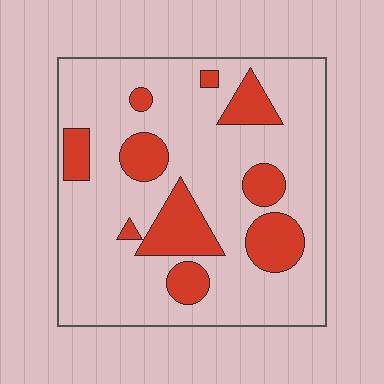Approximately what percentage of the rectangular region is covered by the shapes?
Approximately 20%.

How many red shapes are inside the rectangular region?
10.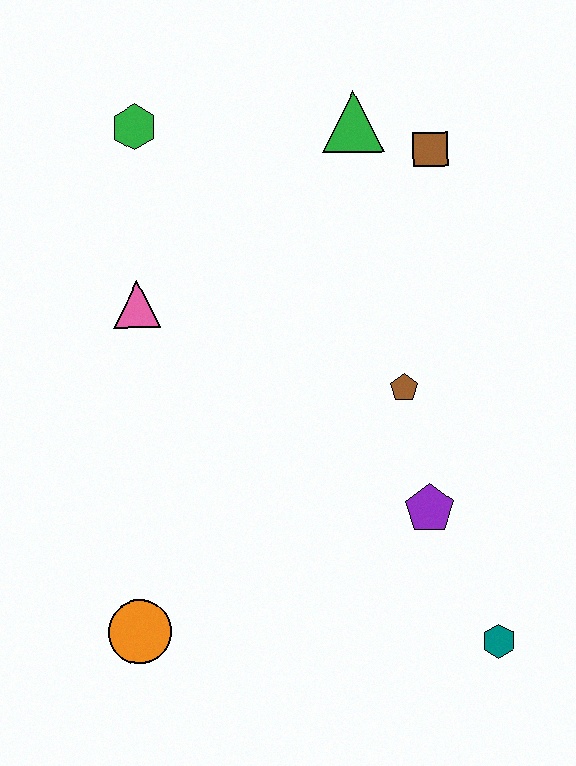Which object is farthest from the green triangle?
The orange circle is farthest from the green triangle.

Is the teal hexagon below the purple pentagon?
Yes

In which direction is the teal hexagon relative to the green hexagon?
The teal hexagon is below the green hexagon.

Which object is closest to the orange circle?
The purple pentagon is closest to the orange circle.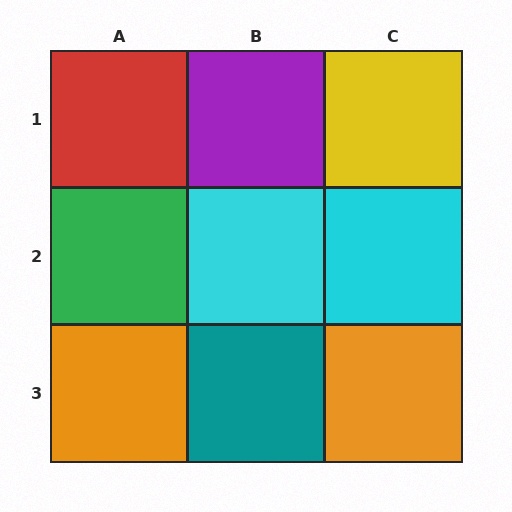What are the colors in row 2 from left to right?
Green, cyan, cyan.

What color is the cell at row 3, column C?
Orange.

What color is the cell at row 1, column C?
Yellow.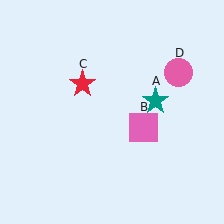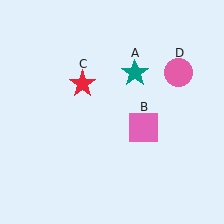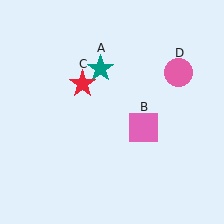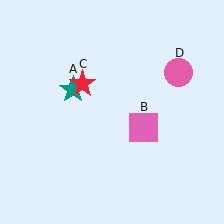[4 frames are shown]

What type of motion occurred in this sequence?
The teal star (object A) rotated counterclockwise around the center of the scene.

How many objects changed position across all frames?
1 object changed position: teal star (object A).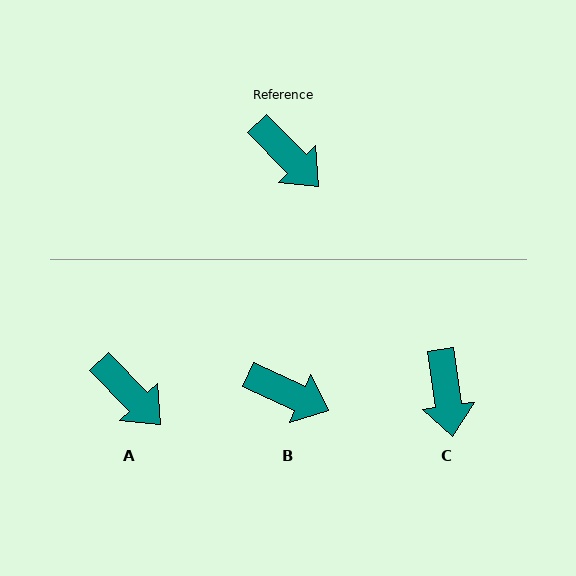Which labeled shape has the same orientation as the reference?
A.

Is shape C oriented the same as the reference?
No, it is off by about 36 degrees.